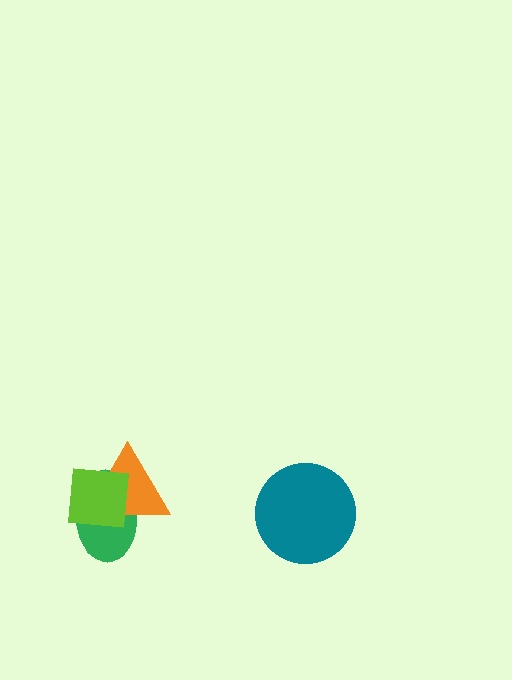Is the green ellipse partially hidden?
Yes, it is partially covered by another shape.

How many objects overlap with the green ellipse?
2 objects overlap with the green ellipse.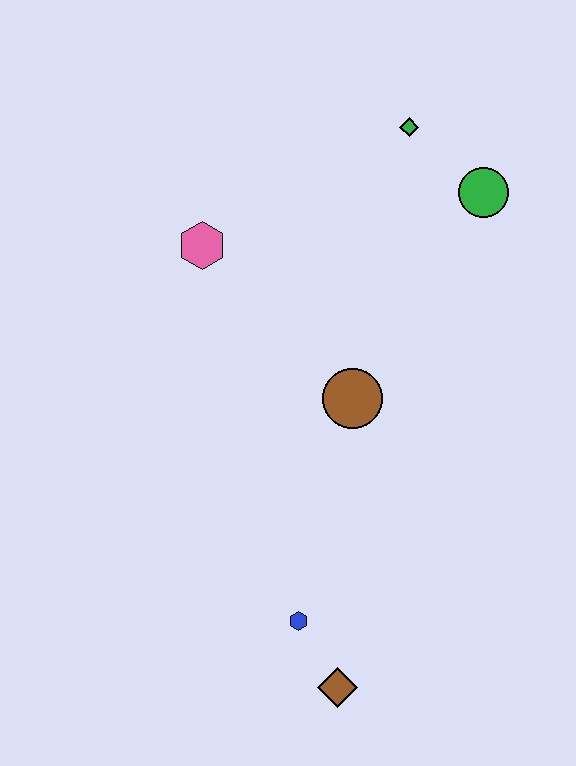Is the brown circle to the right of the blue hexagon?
Yes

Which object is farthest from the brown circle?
The brown diamond is farthest from the brown circle.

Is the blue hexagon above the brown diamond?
Yes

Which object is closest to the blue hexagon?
The brown diamond is closest to the blue hexagon.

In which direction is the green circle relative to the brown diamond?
The green circle is above the brown diamond.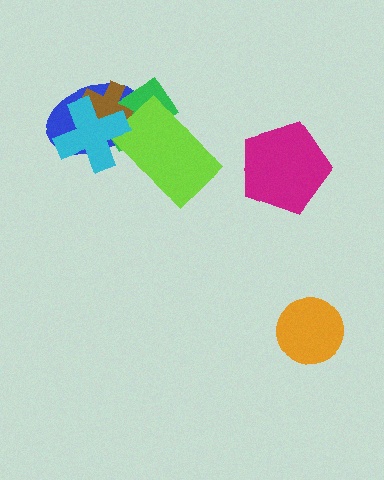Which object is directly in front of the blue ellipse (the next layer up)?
The green rectangle is directly in front of the blue ellipse.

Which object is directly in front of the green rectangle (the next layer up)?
The brown cross is directly in front of the green rectangle.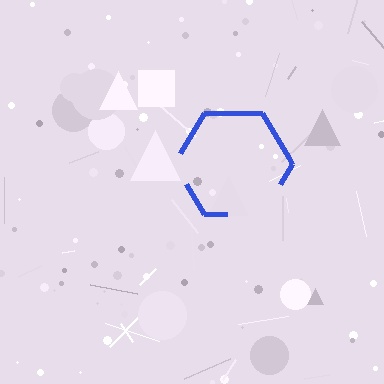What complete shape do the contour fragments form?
The contour fragments form a hexagon.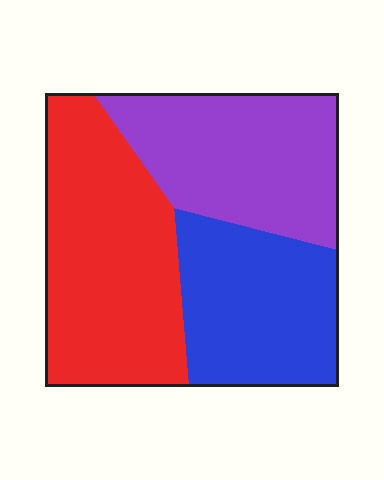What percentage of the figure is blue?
Blue takes up about one quarter (1/4) of the figure.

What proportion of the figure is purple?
Purple covers 31% of the figure.